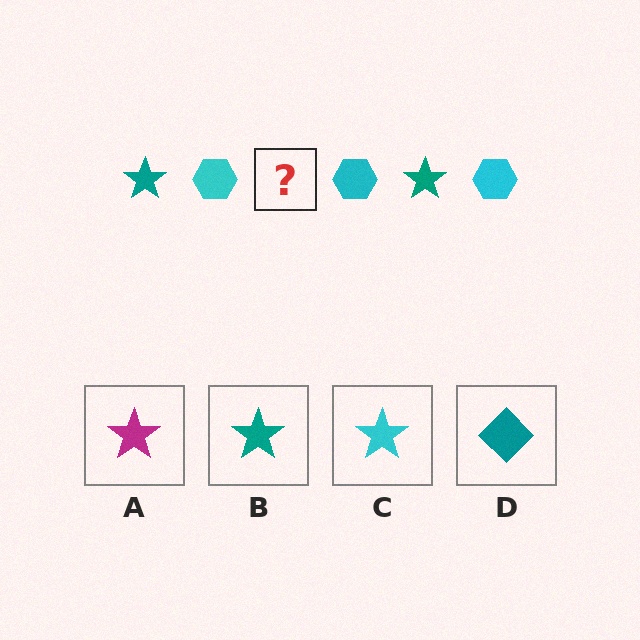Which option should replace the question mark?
Option B.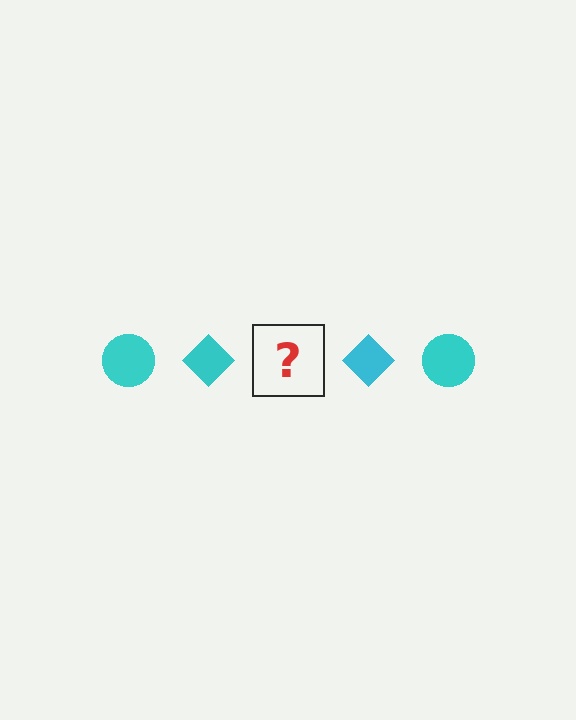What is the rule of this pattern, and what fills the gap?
The rule is that the pattern cycles through circle, diamond shapes in cyan. The gap should be filled with a cyan circle.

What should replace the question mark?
The question mark should be replaced with a cyan circle.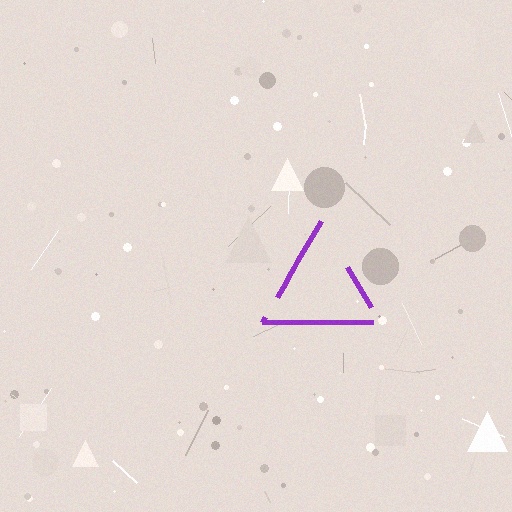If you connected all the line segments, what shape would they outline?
They would outline a triangle.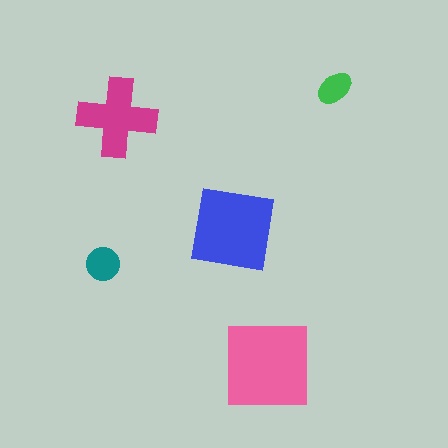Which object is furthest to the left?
The teal circle is leftmost.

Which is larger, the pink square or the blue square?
The pink square.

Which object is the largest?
The pink square.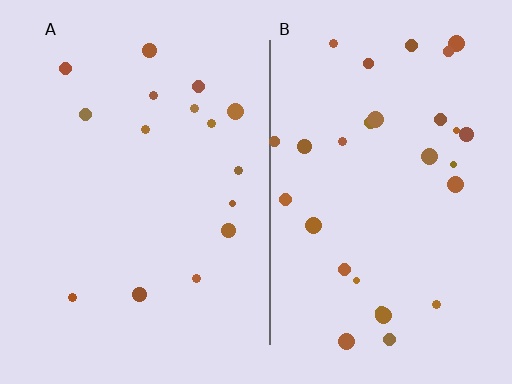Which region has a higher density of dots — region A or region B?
B (the right).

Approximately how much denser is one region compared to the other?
Approximately 1.9× — region B over region A.